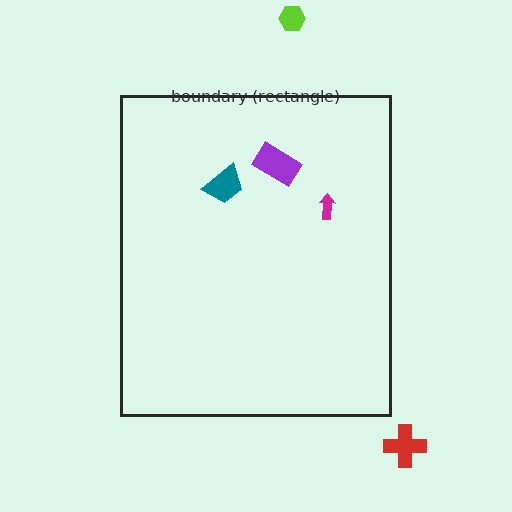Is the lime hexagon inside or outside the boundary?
Outside.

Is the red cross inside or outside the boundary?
Outside.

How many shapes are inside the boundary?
3 inside, 2 outside.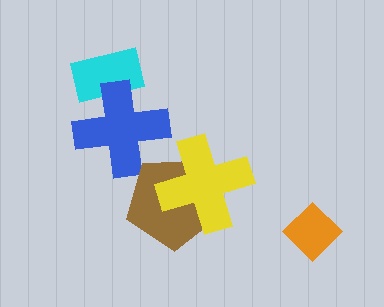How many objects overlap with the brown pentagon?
1 object overlaps with the brown pentagon.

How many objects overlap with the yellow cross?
1 object overlaps with the yellow cross.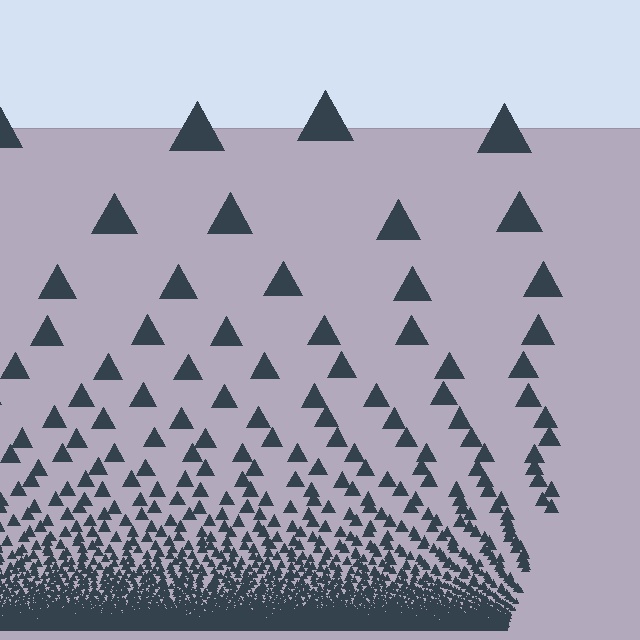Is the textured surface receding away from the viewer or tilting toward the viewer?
The surface appears to tilt toward the viewer. Texture elements get larger and sparser toward the top.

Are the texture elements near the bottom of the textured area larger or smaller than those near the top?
Smaller. The gradient is inverted — elements near the bottom are smaller and denser.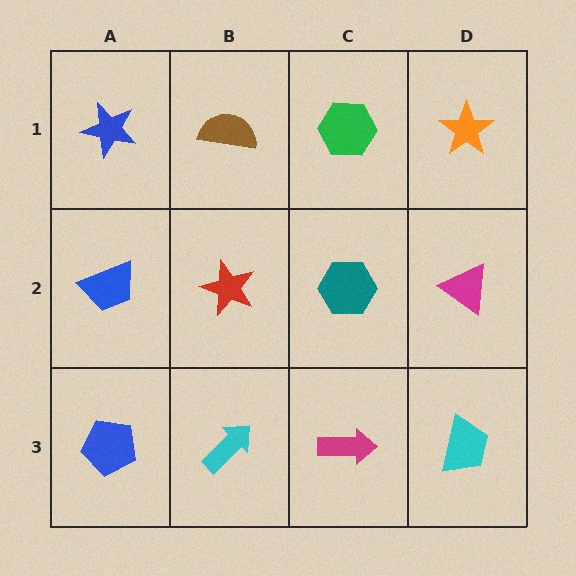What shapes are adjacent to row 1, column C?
A teal hexagon (row 2, column C), a brown semicircle (row 1, column B), an orange star (row 1, column D).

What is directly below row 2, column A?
A blue pentagon.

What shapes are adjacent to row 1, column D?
A magenta triangle (row 2, column D), a green hexagon (row 1, column C).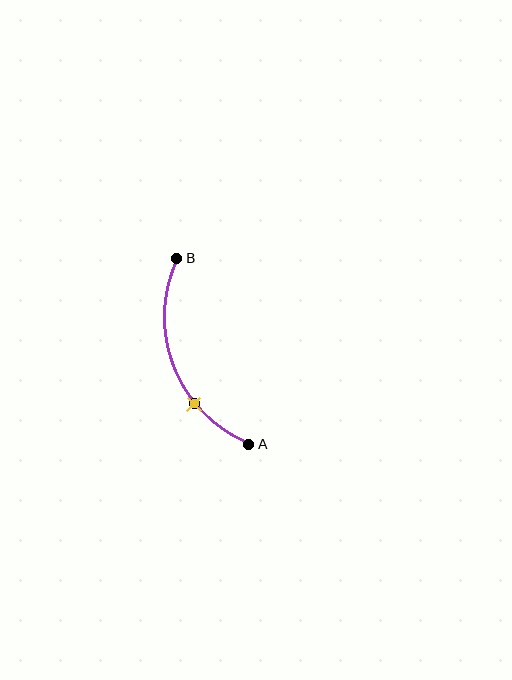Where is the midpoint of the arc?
The arc midpoint is the point on the curve farthest from the straight line joining A and B. It sits to the left of that line.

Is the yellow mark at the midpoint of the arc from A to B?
No. The yellow mark lies on the arc but is closer to endpoint A. The arc midpoint would be at the point on the curve equidistant along the arc from both A and B.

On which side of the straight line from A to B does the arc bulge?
The arc bulges to the left of the straight line connecting A and B.